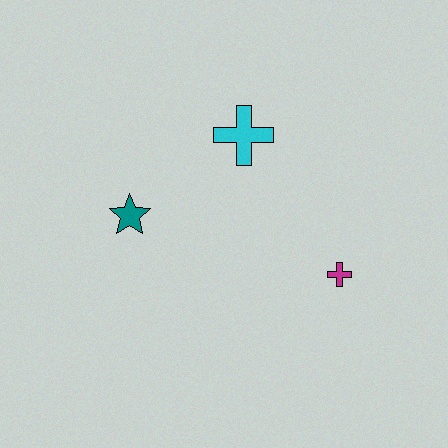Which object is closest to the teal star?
The cyan cross is closest to the teal star.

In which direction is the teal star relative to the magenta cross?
The teal star is to the left of the magenta cross.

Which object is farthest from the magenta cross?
The teal star is farthest from the magenta cross.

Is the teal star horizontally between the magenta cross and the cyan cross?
No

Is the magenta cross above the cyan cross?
No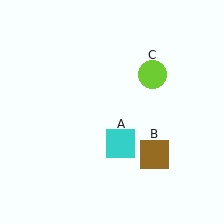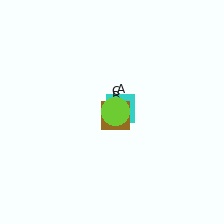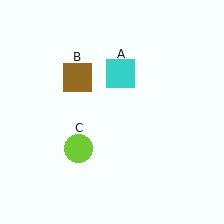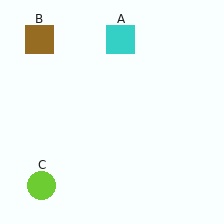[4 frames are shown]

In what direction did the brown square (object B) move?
The brown square (object B) moved up and to the left.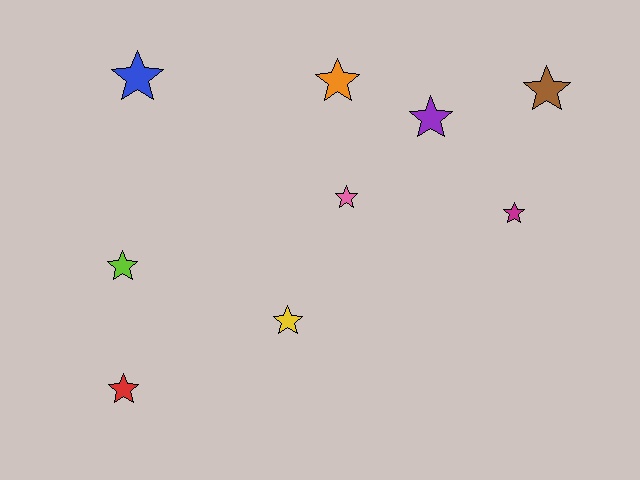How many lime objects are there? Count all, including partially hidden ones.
There is 1 lime object.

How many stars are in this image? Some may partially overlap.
There are 9 stars.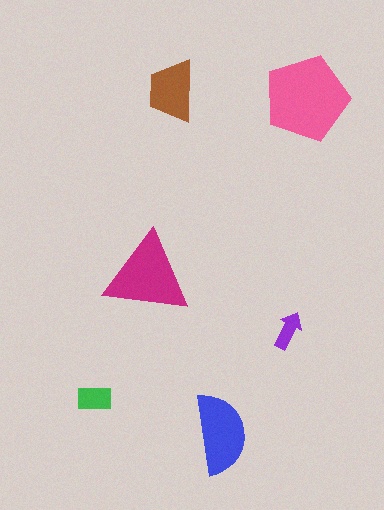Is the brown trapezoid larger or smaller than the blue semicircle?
Smaller.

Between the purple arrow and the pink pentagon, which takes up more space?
The pink pentagon.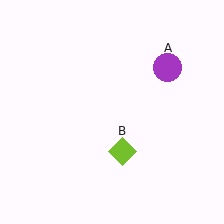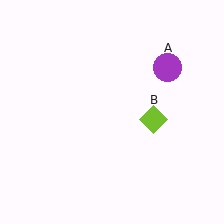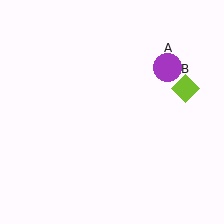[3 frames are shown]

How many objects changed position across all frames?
1 object changed position: lime diamond (object B).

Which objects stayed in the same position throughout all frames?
Purple circle (object A) remained stationary.